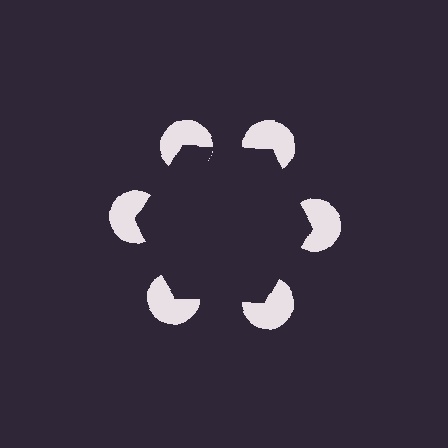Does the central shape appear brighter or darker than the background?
It typically appears slightly darker than the background, even though no actual brightness change is drawn.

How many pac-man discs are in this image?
There are 6 — one at each vertex of the illusory hexagon.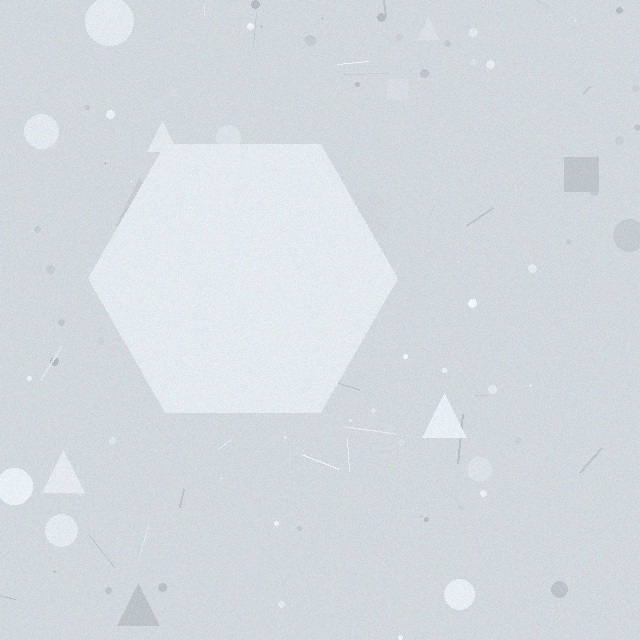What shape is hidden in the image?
A hexagon is hidden in the image.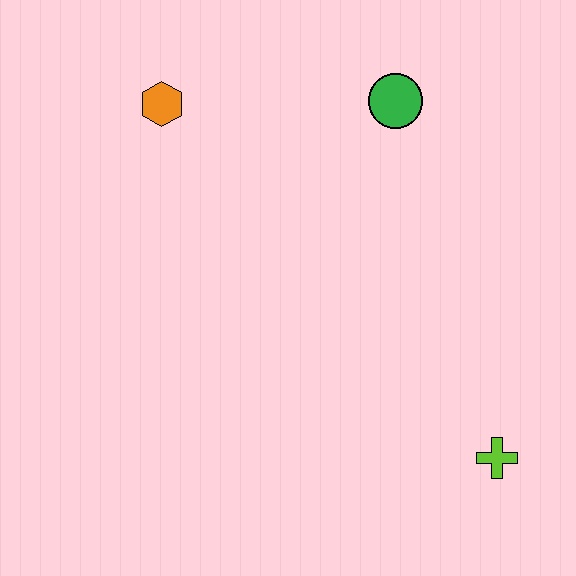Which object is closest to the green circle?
The orange hexagon is closest to the green circle.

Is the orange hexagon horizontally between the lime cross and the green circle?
No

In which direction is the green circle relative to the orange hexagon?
The green circle is to the right of the orange hexagon.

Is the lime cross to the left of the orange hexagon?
No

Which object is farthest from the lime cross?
The orange hexagon is farthest from the lime cross.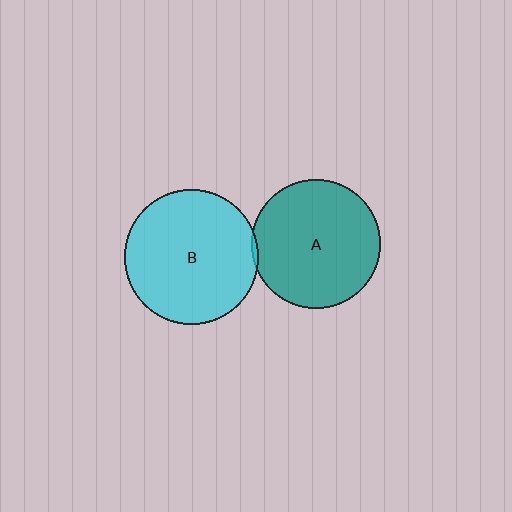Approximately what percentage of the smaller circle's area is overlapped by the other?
Approximately 5%.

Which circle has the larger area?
Circle B (cyan).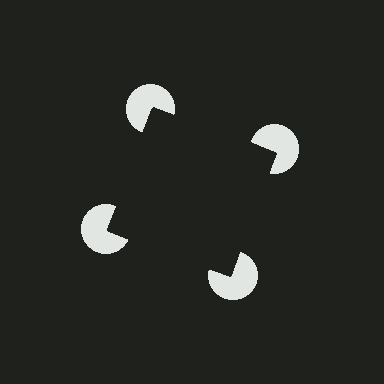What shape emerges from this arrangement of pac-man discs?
An illusory square — its edges are inferred from the aligned wedge cuts in the pac-man discs, not physically drawn.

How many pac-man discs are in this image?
There are 4 — one at each vertex of the illusory square.